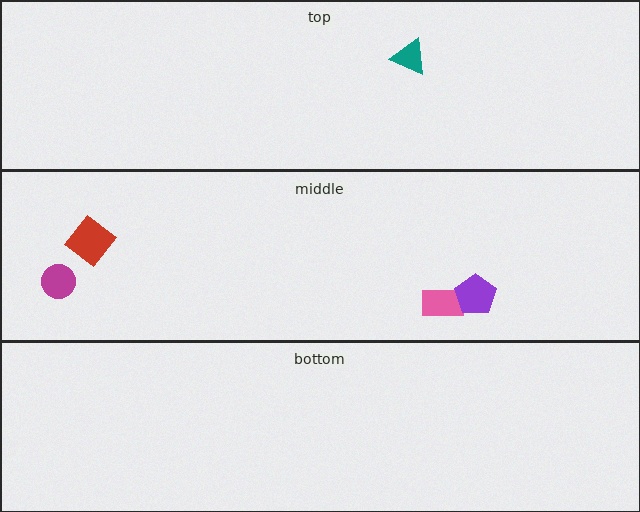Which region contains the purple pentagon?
The middle region.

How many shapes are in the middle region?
4.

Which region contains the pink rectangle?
The middle region.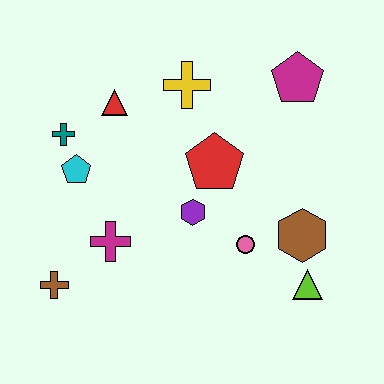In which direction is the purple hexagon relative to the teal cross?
The purple hexagon is to the right of the teal cross.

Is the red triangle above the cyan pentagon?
Yes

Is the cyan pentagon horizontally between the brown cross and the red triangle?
Yes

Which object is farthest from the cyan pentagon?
The lime triangle is farthest from the cyan pentagon.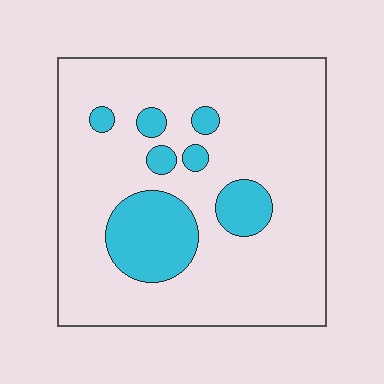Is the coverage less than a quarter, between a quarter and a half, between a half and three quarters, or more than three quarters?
Less than a quarter.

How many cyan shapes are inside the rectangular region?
7.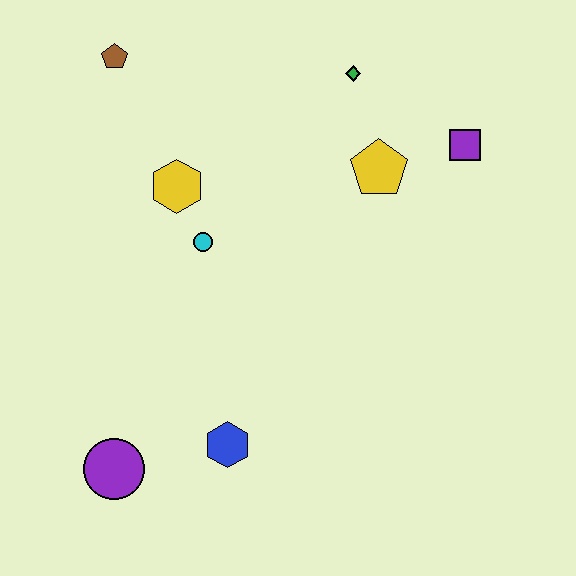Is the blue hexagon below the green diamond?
Yes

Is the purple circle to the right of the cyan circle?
No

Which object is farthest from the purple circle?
The purple square is farthest from the purple circle.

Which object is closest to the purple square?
The yellow pentagon is closest to the purple square.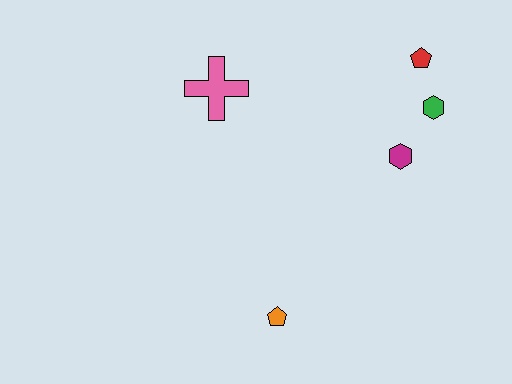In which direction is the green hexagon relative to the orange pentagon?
The green hexagon is above the orange pentagon.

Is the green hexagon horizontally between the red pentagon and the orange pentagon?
No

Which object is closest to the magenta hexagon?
The green hexagon is closest to the magenta hexagon.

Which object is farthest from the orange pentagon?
The red pentagon is farthest from the orange pentagon.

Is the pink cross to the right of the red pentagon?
No